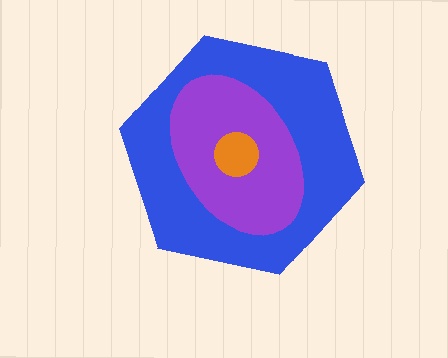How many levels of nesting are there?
3.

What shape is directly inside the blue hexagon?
The purple ellipse.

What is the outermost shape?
The blue hexagon.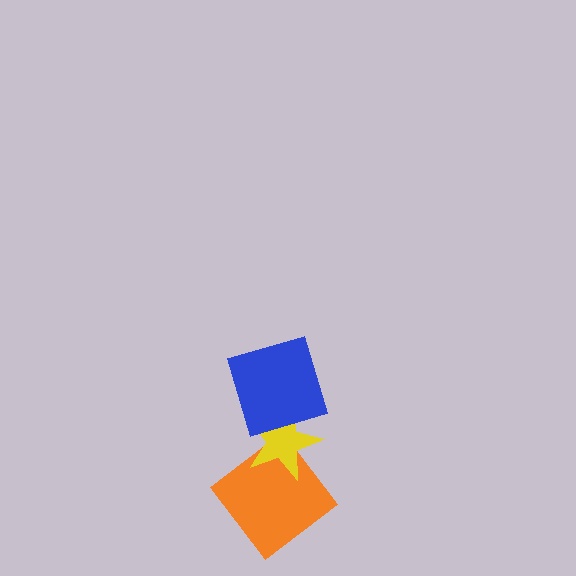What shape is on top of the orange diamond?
The yellow star is on top of the orange diamond.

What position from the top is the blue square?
The blue square is 1st from the top.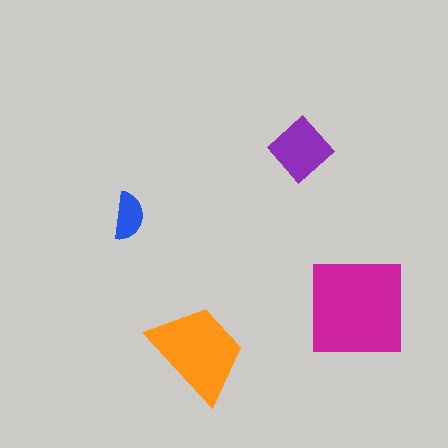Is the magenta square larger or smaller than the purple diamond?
Larger.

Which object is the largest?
The magenta square.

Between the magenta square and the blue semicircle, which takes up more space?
The magenta square.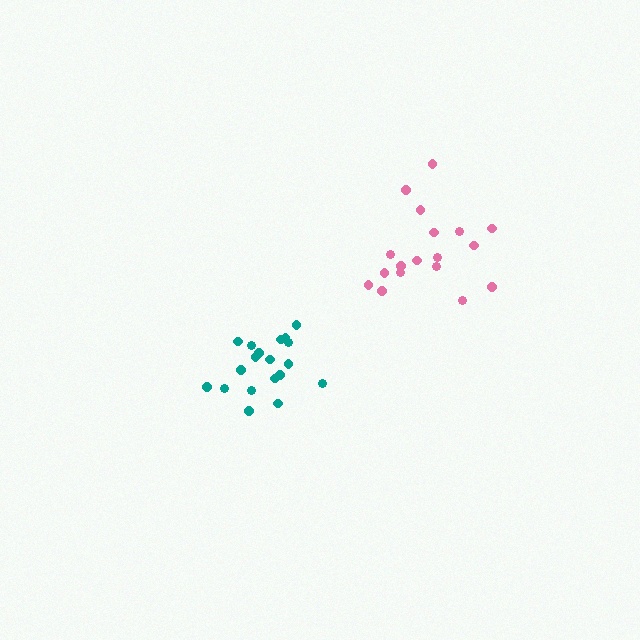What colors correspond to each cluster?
The clusters are colored: teal, pink.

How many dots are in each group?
Group 1: 19 dots, Group 2: 18 dots (37 total).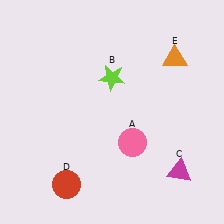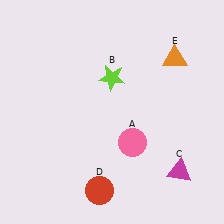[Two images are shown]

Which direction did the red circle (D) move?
The red circle (D) moved right.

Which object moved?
The red circle (D) moved right.